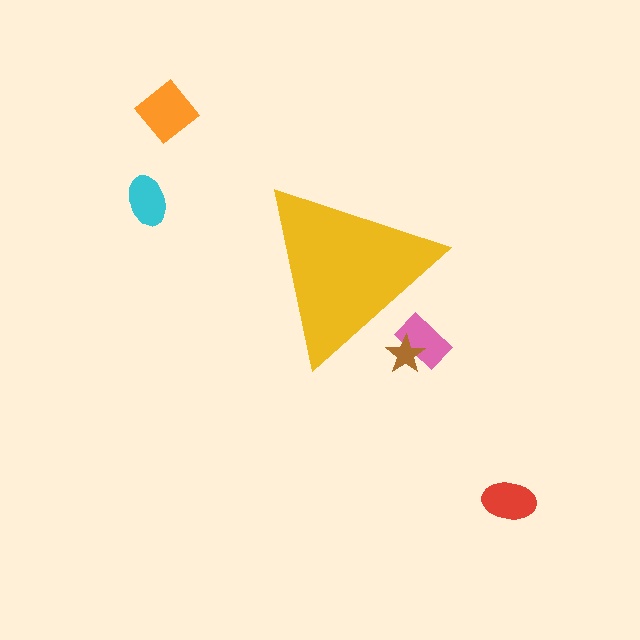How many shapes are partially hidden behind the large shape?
2 shapes are partially hidden.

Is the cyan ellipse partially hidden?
No, the cyan ellipse is fully visible.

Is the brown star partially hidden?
Yes, the brown star is partially hidden behind the yellow triangle.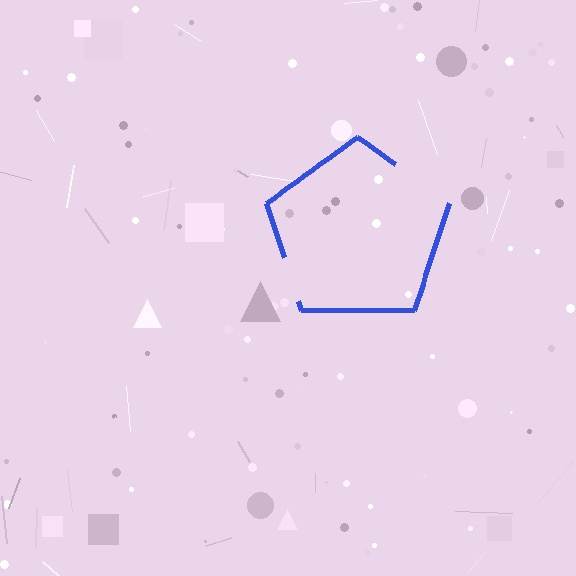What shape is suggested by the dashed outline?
The dashed outline suggests a pentagon.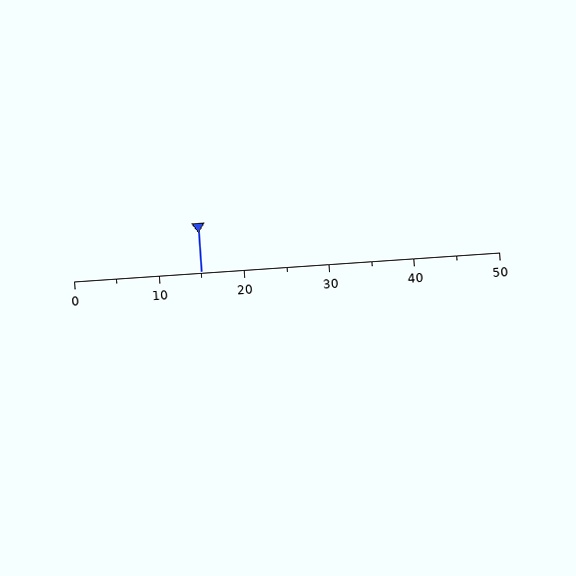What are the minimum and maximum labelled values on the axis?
The axis runs from 0 to 50.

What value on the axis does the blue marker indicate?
The marker indicates approximately 15.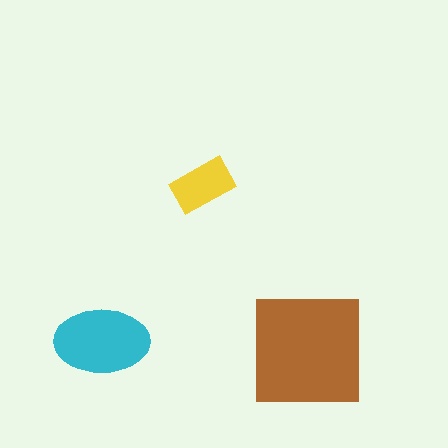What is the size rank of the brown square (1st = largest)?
1st.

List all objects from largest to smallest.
The brown square, the cyan ellipse, the yellow rectangle.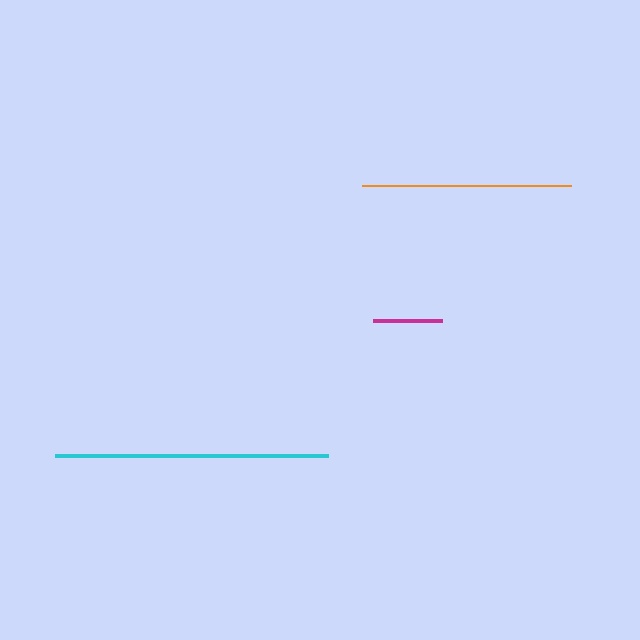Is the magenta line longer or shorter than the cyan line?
The cyan line is longer than the magenta line.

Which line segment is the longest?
The cyan line is the longest at approximately 273 pixels.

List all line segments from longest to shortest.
From longest to shortest: cyan, orange, magenta.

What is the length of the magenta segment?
The magenta segment is approximately 69 pixels long.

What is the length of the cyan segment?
The cyan segment is approximately 273 pixels long.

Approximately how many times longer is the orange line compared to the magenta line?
The orange line is approximately 3.0 times the length of the magenta line.